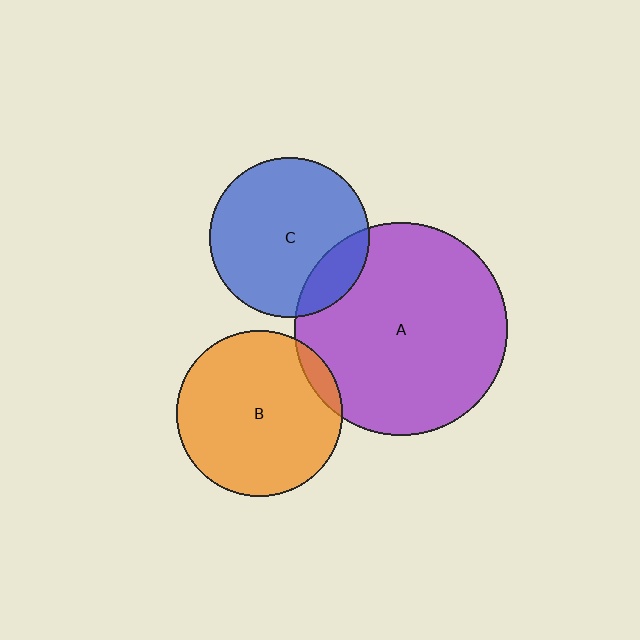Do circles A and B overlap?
Yes.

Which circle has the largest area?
Circle A (purple).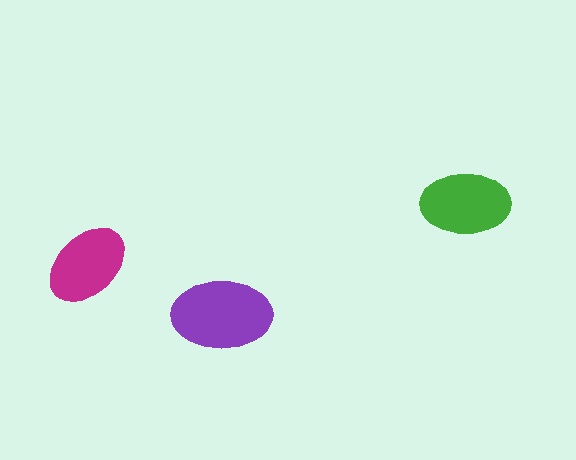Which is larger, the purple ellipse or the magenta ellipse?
The purple one.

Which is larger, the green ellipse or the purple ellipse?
The purple one.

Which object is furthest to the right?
The green ellipse is rightmost.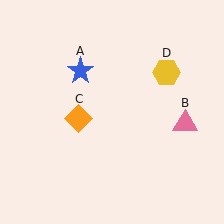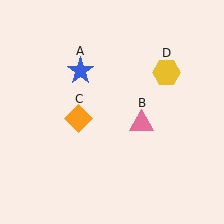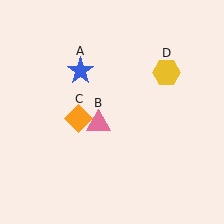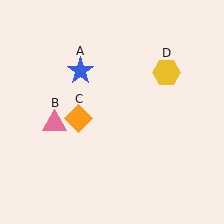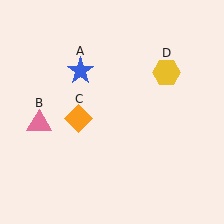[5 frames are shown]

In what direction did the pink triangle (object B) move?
The pink triangle (object B) moved left.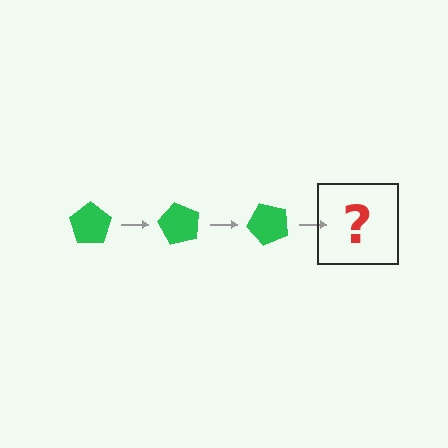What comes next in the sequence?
The next element should be a green pentagon rotated 180 degrees.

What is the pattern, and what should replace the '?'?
The pattern is that the pentagon rotates 60 degrees each step. The '?' should be a green pentagon rotated 180 degrees.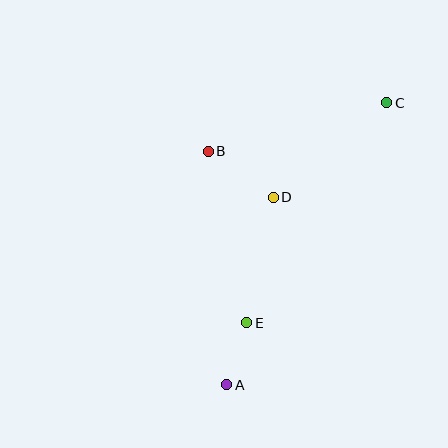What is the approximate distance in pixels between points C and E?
The distance between C and E is approximately 261 pixels.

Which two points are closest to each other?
Points A and E are closest to each other.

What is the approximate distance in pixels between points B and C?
The distance between B and C is approximately 185 pixels.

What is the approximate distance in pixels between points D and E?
The distance between D and E is approximately 128 pixels.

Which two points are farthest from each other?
Points A and C are farthest from each other.